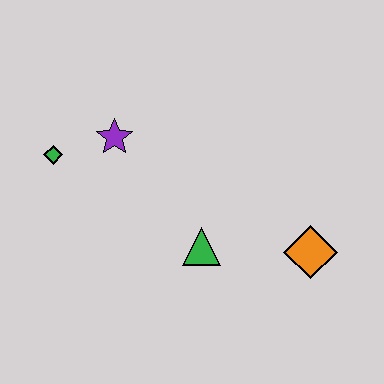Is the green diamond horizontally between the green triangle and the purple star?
No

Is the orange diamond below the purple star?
Yes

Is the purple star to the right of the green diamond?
Yes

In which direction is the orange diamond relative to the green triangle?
The orange diamond is to the right of the green triangle.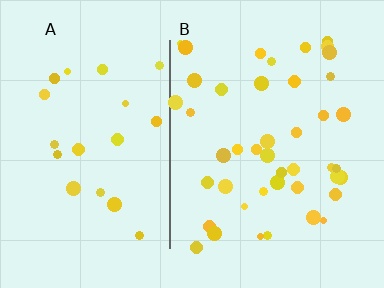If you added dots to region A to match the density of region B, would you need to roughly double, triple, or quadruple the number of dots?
Approximately double.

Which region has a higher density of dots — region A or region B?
B (the right).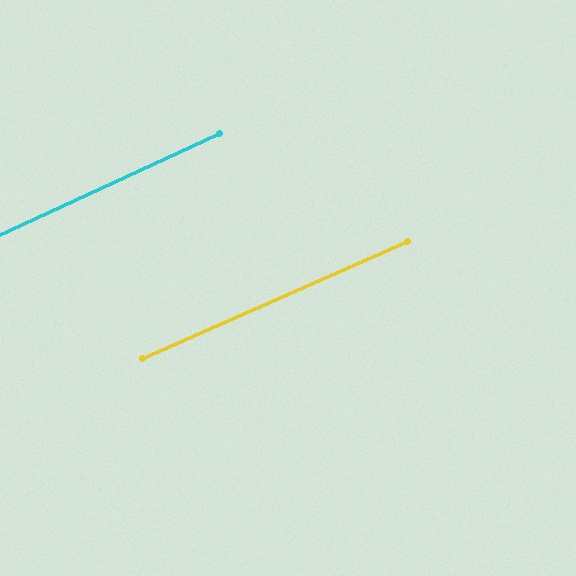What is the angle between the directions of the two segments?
Approximately 1 degree.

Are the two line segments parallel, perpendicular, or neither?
Parallel — their directions differ by only 0.8°.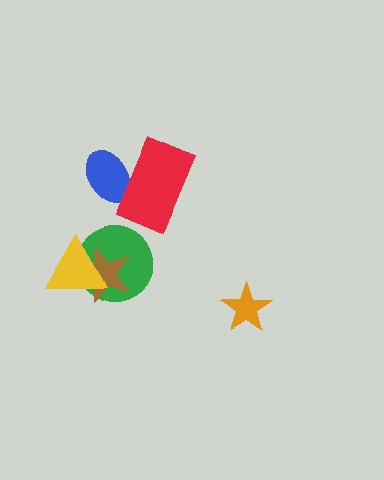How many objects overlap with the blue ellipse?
1 object overlaps with the blue ellipse.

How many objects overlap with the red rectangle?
1 object overlaps with the red rectangle.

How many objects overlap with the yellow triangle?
2 objects overlap with the yellow triangle.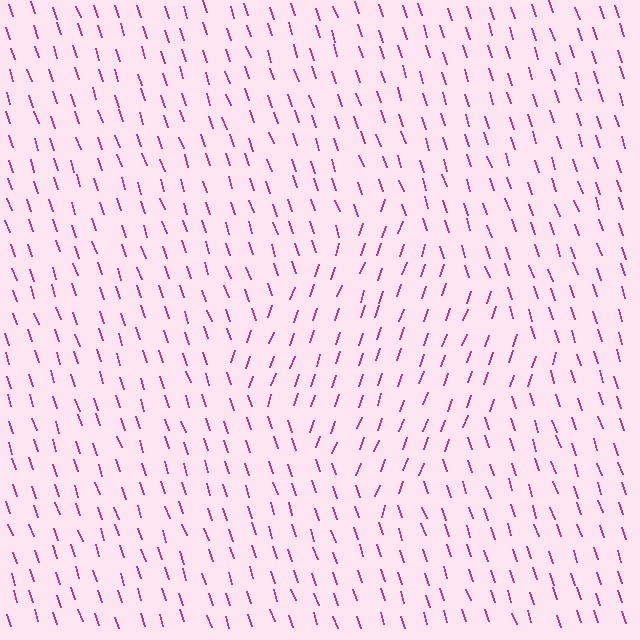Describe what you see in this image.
The image is filled with small magenta line segments. A diamond region in the image has lines oriented differently from the surrounding lines, creating a visible texture boundary.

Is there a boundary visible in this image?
Yes, there is a texture boundary formed by a change in line orientation.